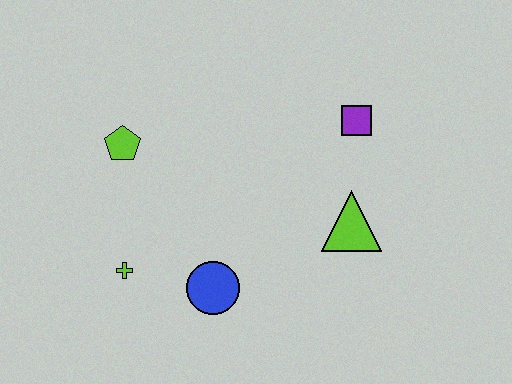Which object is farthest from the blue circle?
The purple square is farthest from the blue circle.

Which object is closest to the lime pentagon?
The lime cross is closest to the lime pentagon.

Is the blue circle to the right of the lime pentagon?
Yes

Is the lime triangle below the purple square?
Yes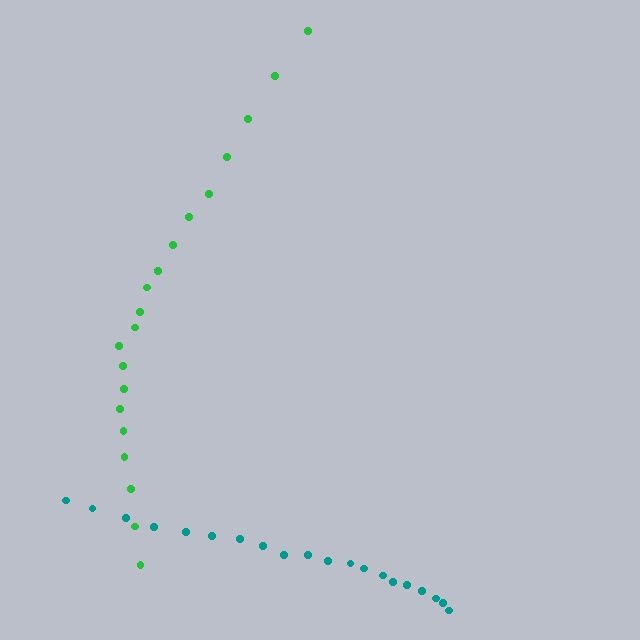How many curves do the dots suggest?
There are 2 distinct paths.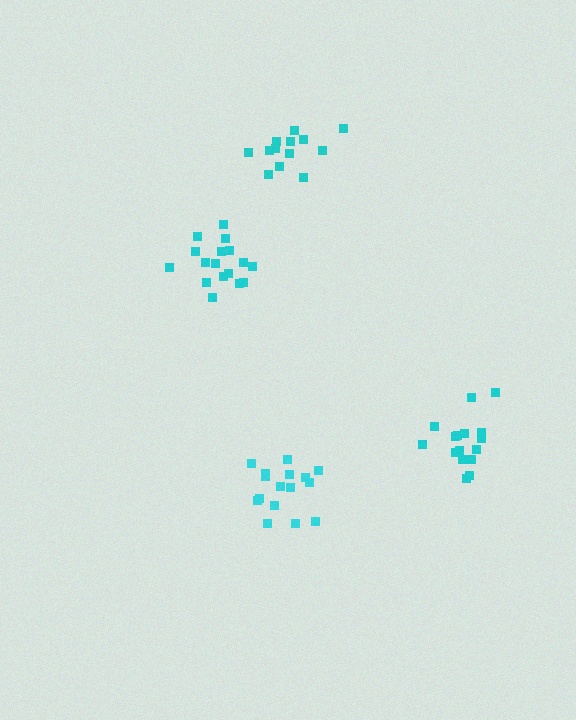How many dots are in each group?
Group 1: 16 dots, Group 2: 17 dots, Group 3: 16 dots, Group 4: 13 dots (62 total).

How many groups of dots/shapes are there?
There are 4 groups.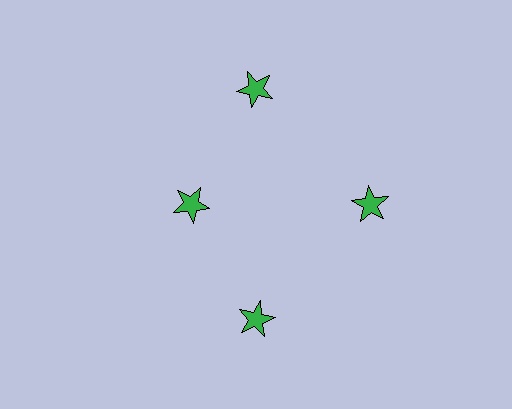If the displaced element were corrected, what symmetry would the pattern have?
It would have 4-fold rotational symmetry — the pattern would map onto itself every 90 degrees.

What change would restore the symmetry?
The symmetry would be restored by moving it outward, back onto the ring so that all 4 stars sit at equal angles and equal distance from the center.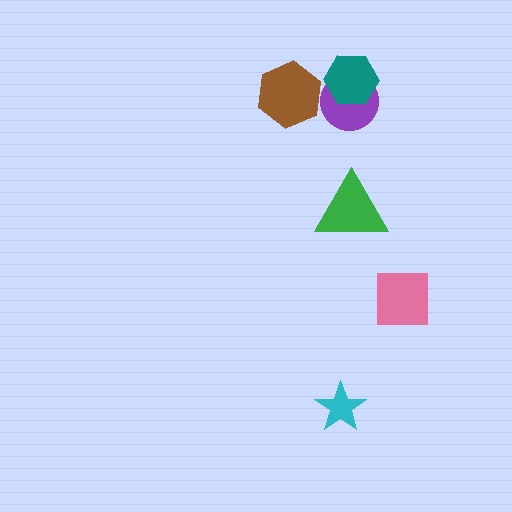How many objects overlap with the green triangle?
0 objects overlap with the green triangle.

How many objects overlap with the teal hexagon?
1 object overlaps with the teal hexagon.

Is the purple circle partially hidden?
Yes, it is partially covered by another shape.